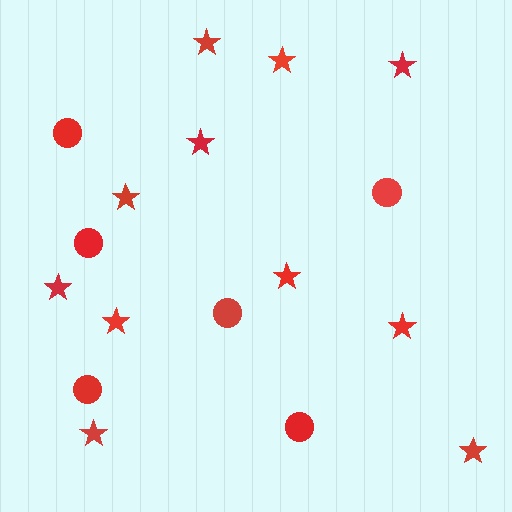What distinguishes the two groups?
There are 2 groups: one group of circles (6) and one group of stars (11).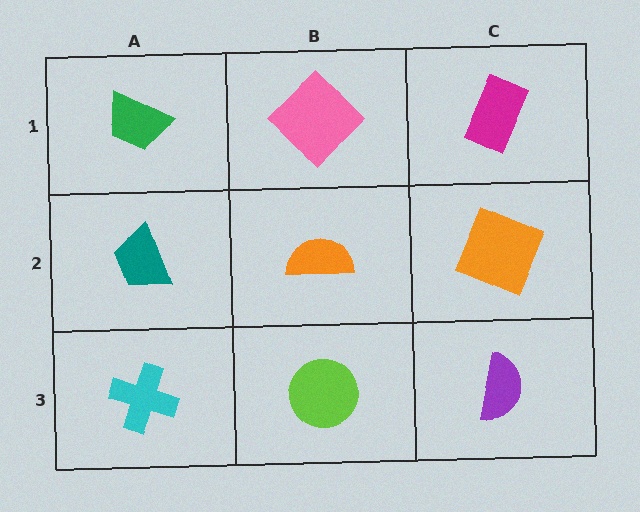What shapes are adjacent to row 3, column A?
A teal trapezoid (row 2, column A), a lime circle (row 3, column B).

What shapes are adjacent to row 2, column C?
A magenta rectangle (row 1, column C), a purple semicircle (row 3, column C), an orange semicircle (row 2, column B).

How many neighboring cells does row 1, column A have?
2.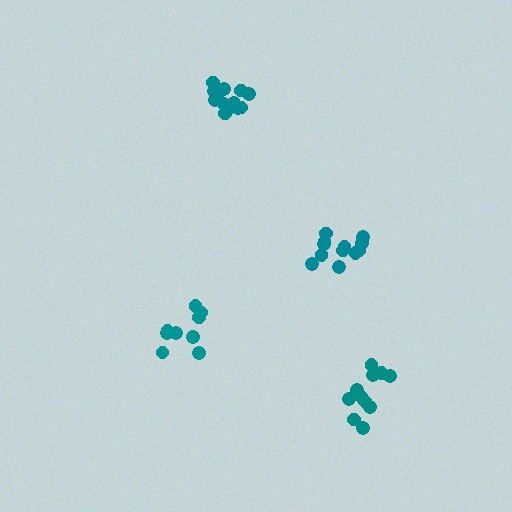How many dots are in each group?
Group 1: 9 dots, Group 2: 11 dots, Group 3: 13 dots, Group 4: 12 dots (45 total).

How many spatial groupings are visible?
There are 4 spatial groupings.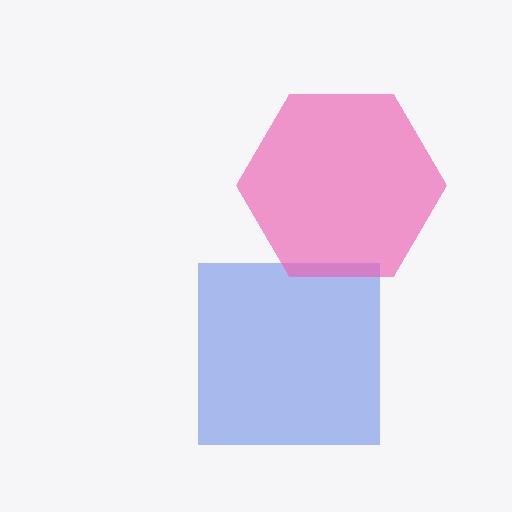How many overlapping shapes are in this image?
There are 2 overlapping shapes in the image.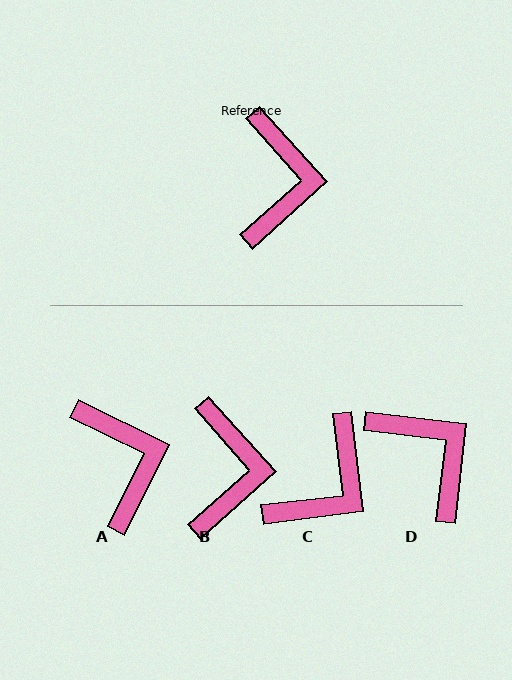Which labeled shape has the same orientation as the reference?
B.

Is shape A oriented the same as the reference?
No, it is off by about 22 degrees.